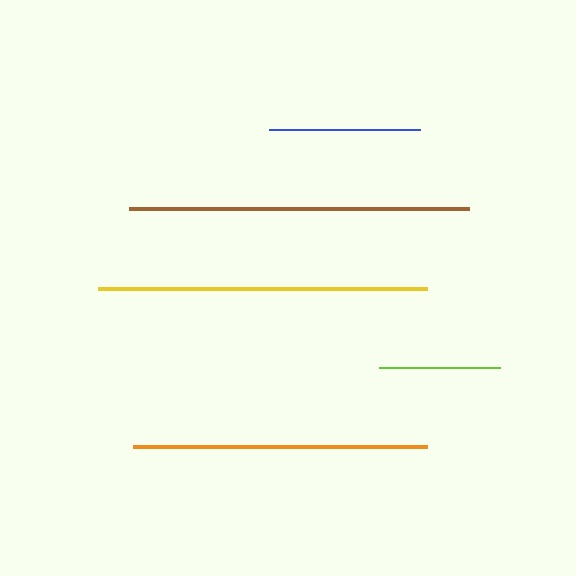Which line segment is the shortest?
The lime line is the shortest at approximately 121 pixels.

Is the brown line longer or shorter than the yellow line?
The brown line is longer than the yellow line.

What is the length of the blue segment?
The blue segment is approximately 151 pixels long.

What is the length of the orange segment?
The orange segment is approximately 294 pixels long.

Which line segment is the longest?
The brown line is the longest at approximately 340 pixels.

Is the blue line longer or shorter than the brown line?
The brown line is longer than the blue line.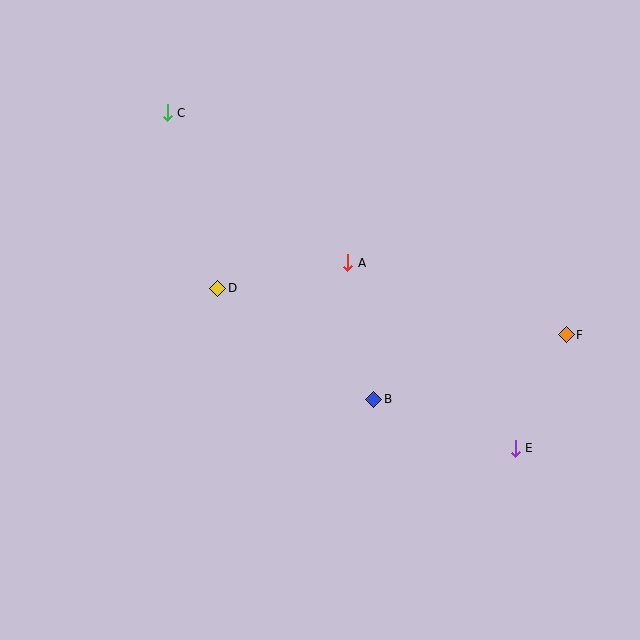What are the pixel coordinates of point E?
Point E is at (515, 448).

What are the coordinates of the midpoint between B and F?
The midpoint between B and F is at (470, 367).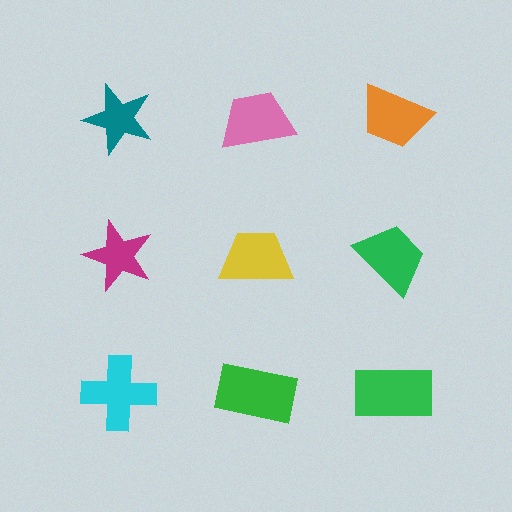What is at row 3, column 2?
A green rectangle.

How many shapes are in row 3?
3 shapes.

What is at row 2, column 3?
A green trapezoid.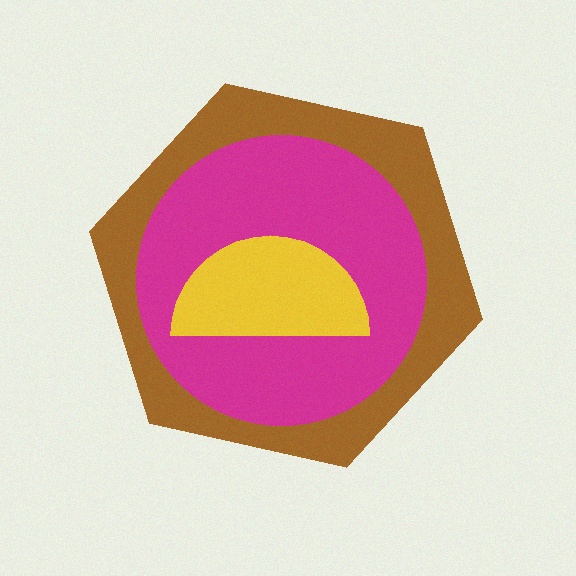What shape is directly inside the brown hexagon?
The magenta circle.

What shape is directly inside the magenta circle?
The yellow semicircle.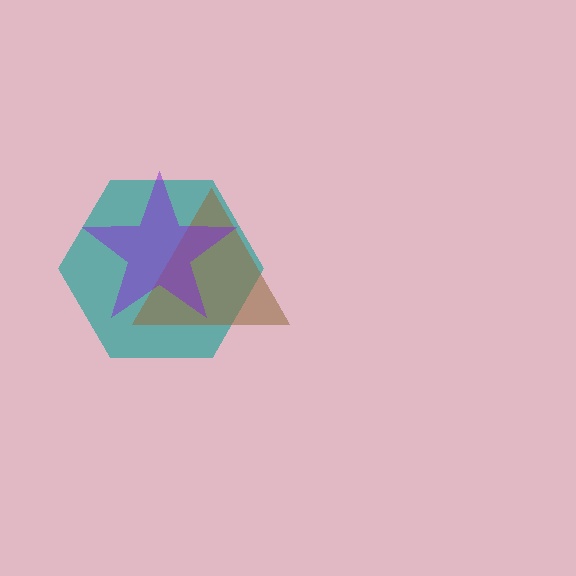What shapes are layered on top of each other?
The layered shapes are: a teal hexagon, a brown triangle, a purple star.